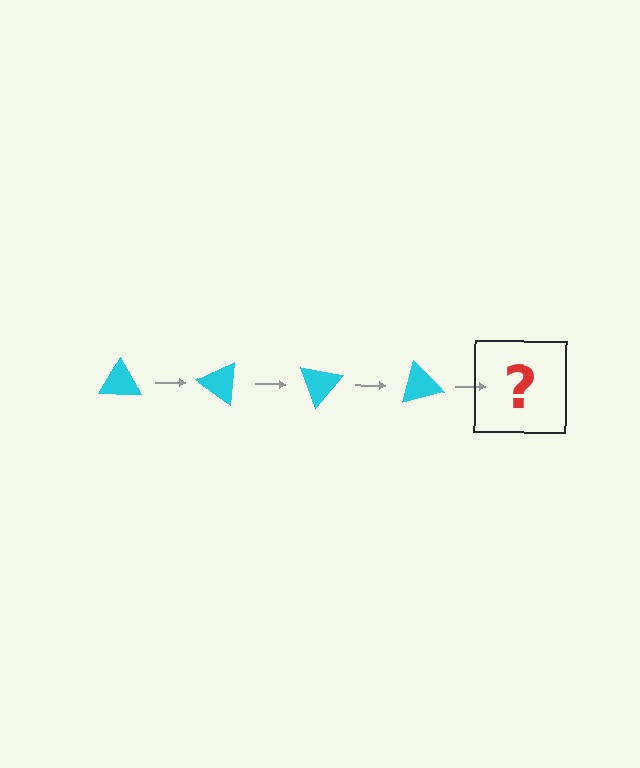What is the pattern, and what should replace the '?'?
The pattern is that the triangle rotates 35 degrees each step. The '?' should be a cyan triangle rotated 140 degrees.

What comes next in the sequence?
The next element should be a cyan triangle rotated 140 degrees.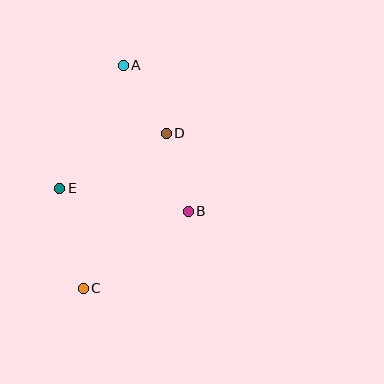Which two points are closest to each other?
Points A and D are closest to each other.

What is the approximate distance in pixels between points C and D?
The distance between C and D is approximately 176 pixels.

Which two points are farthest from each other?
Points A and C are farthest from each other.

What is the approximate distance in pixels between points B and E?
The distance between B and E is approximately 131 pixels.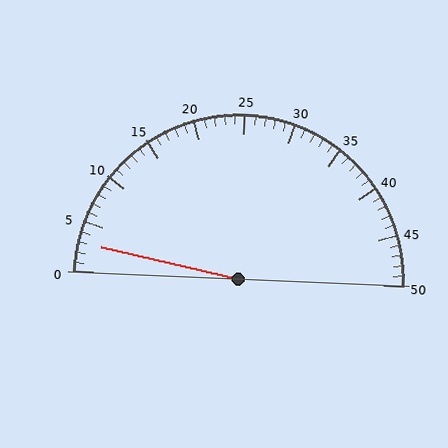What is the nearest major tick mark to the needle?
The nearest major tick mark is 5.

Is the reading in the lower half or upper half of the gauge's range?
The reading is in the lower half of the range (0 to 50).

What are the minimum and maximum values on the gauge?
The gauge ranges from 0 to 50.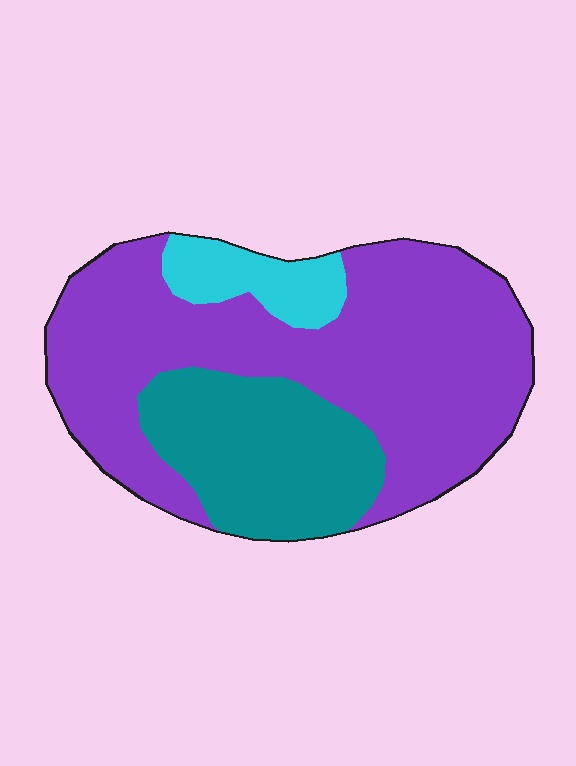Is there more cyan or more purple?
Purple.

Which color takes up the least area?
Cyan, at roughly 10%.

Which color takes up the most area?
Purple, at roughly 65%.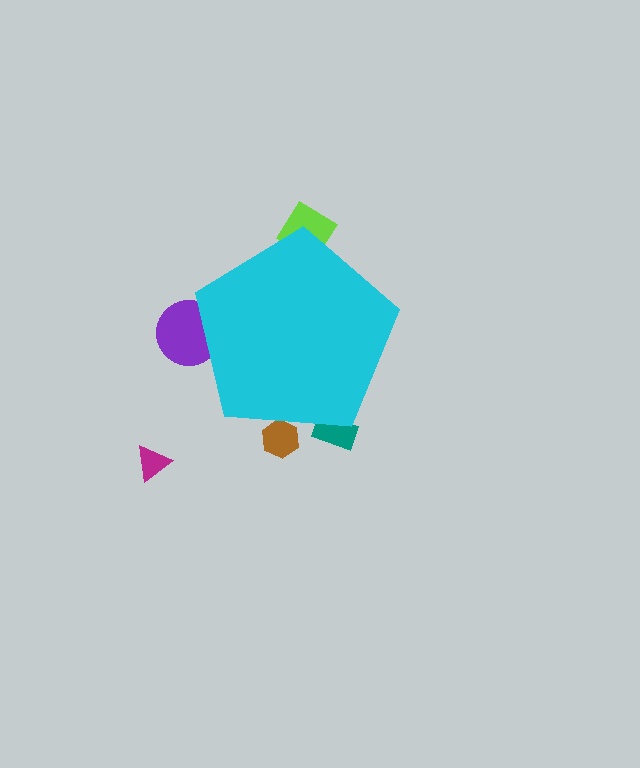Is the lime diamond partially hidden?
Yes, the lime diamond is partially hidden behind the cyan pentagon.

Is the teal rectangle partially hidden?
Yes, the teal rectangle is partially hidden behind the cyan pentagon.